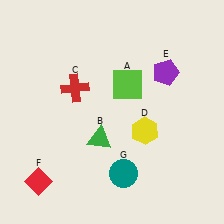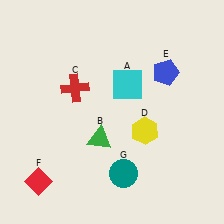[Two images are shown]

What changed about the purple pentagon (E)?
In Image 1, E is purple. In Image 2, it changed to blue.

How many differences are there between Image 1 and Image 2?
There are 2 differences between the two images.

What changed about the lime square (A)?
In Image 1, A is lime. In Image 2, it changed to cyan.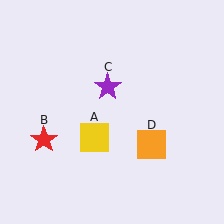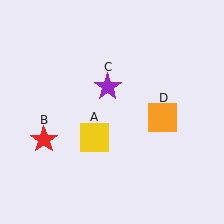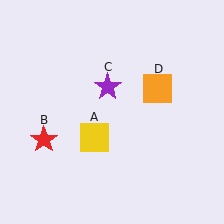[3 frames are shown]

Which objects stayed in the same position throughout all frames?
Yellow square (object A) and red star (object B) and purple star (object C) remained stationary.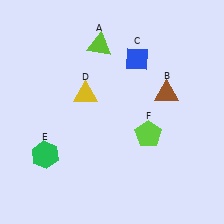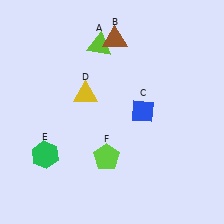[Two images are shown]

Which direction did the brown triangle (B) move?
The brown triangle (B) moved up.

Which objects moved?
The objects that moved are: the brown triangle (B), the blue diamond (C), the lime pentagon (F).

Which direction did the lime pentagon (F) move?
The lime pentagon (F) moved left.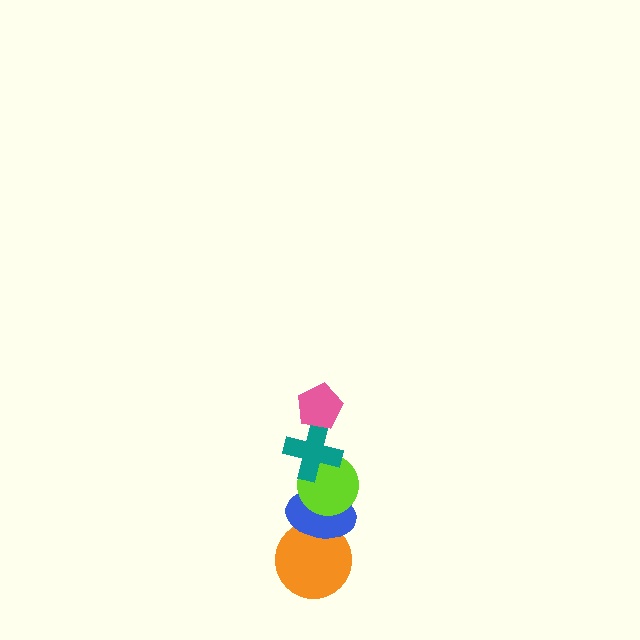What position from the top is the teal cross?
The teal cross is 2nd from the top.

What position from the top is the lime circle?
The lime circle is 3rd from the top.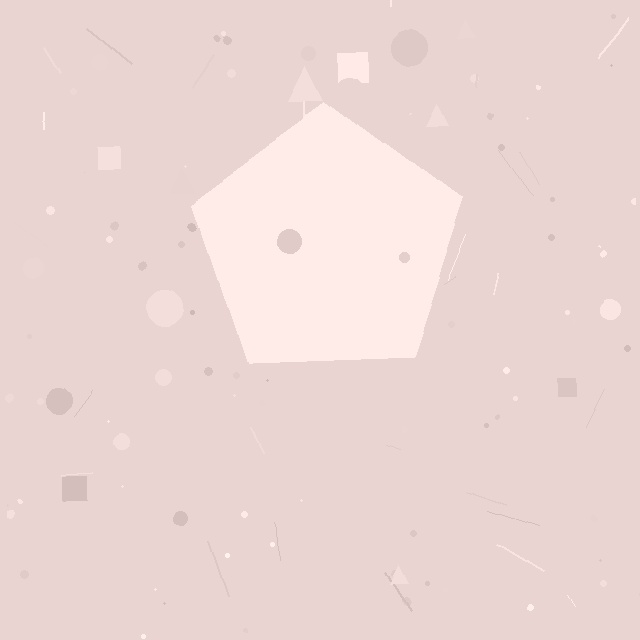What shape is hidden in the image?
A pentagon is hidden in the image.